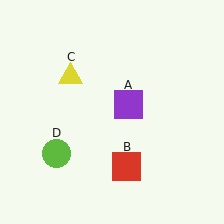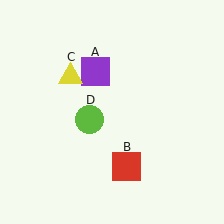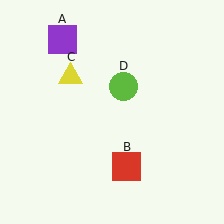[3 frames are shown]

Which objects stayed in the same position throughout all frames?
Red square (object B) and yellow triangle (object C) remained stationary.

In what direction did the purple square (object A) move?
The purple square (object A) moved up and to the left.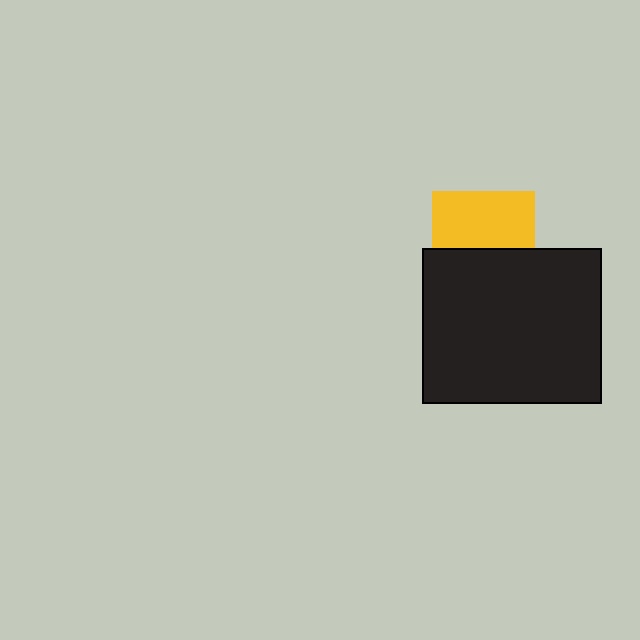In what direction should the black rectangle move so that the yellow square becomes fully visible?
The black rectangle should move down. That is the shortest direction to clear the overlap and leave the yellow square fully visible.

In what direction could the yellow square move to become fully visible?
The yellow square could move up. That would shift it out from behind the black rectangle entirely.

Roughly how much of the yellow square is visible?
About half of it is visible (roughly 55%).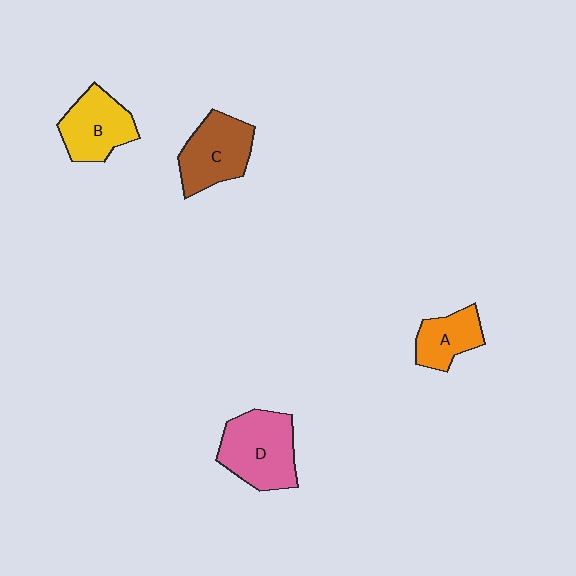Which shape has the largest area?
Shape D (pink).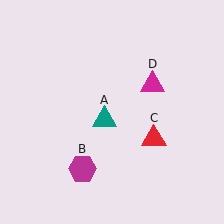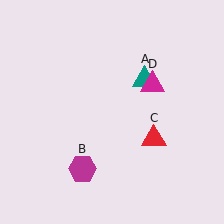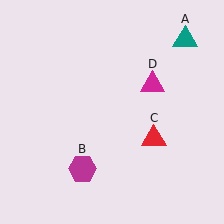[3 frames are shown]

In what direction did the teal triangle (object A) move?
The teal triangle (object A) moved up and to the right.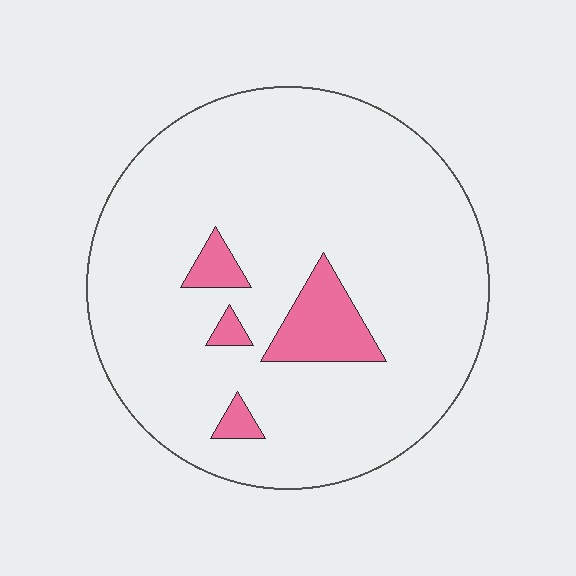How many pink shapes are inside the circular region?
4.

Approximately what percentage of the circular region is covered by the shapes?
Approximately 10%.